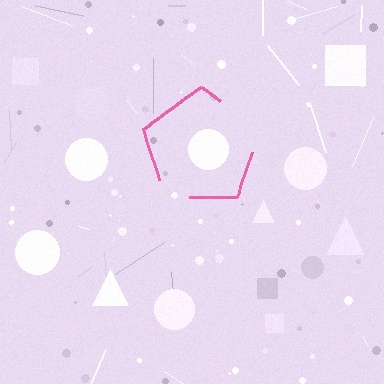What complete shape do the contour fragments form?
The contour fragments form a pentagon.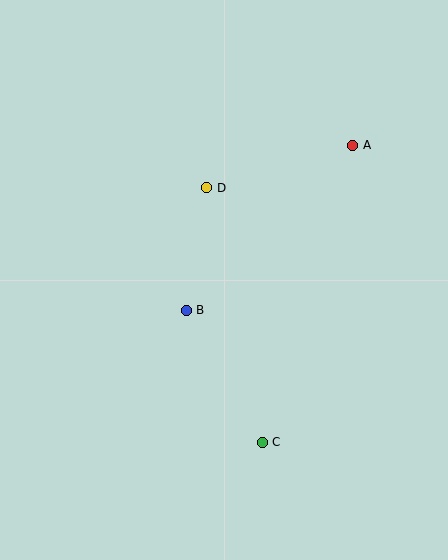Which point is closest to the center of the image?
Point B at (186, 310) is closest to the center.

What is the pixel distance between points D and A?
The distance between D and A is 152 pixels.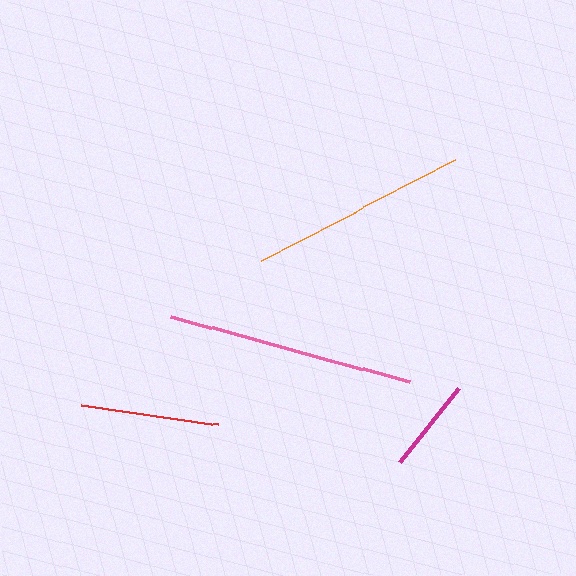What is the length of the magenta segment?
The magenta segment is approximately 95 pixels long.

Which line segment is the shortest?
The magenta line is the shortest at approximately 95 pixels.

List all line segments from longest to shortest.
From longest to shortest: pink, orange, red, magenta.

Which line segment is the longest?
The pink line is the longest at approximately 247 pixels.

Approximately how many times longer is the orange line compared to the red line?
The orange line is approximately 1.6 times the length of the red line.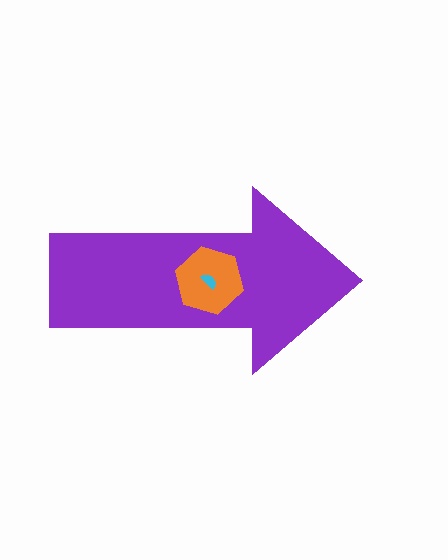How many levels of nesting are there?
3.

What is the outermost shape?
The purple arrow.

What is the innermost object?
The cyan semicircle.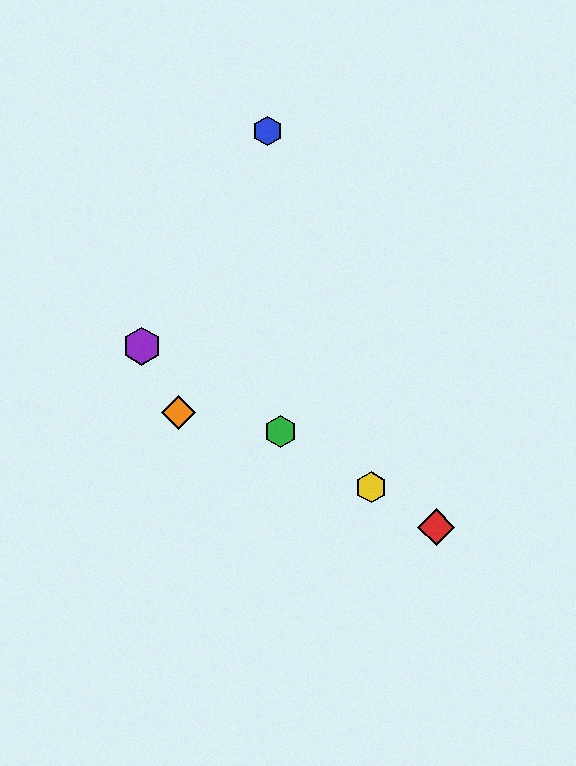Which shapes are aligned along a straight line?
The red diamond, the green hexagon, the yellow hexagon, the purple hexagon are aligned along a straight line.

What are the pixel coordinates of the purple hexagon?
The purple hexagon is at (142, 346).